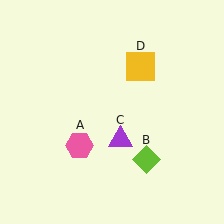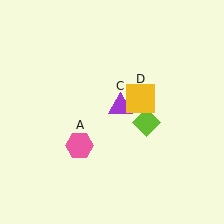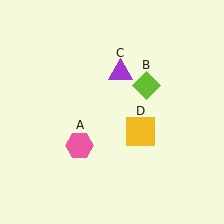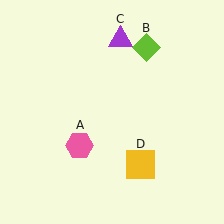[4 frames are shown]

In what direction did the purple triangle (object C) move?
The purple triangle (object C) moved up.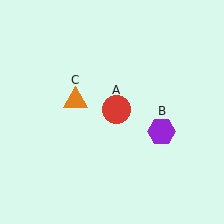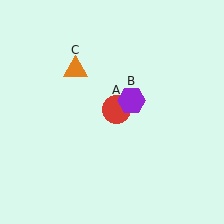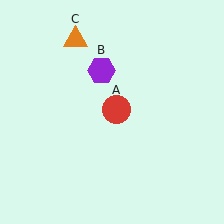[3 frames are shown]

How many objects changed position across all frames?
2 objects changed position: purple hexagon (object B), orange triangle (object C).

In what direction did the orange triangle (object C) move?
The orange triangle (object C) moved up.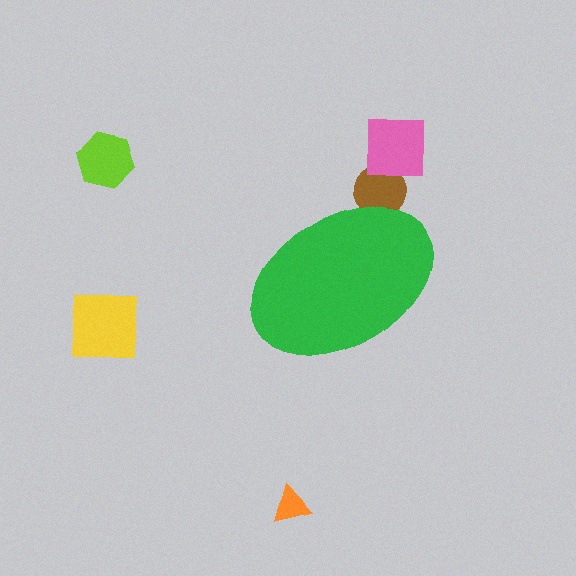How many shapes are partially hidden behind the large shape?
1 shape is partially hidden.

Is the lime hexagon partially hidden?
No, the lime hexagon is fully visible.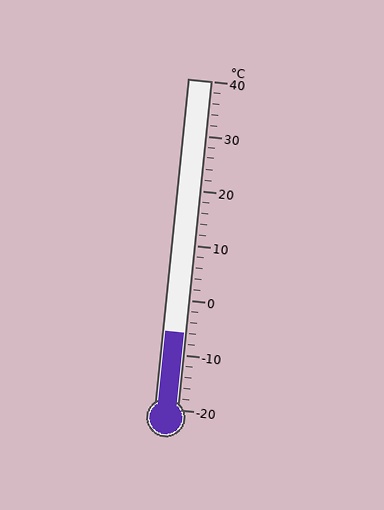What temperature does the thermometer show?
The thermometer shows approximately -6°C.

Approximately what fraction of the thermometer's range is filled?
The thermometer is filled to approximately 25% of its range.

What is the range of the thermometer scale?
The thermometer scale ranges from -20°C to 40°C.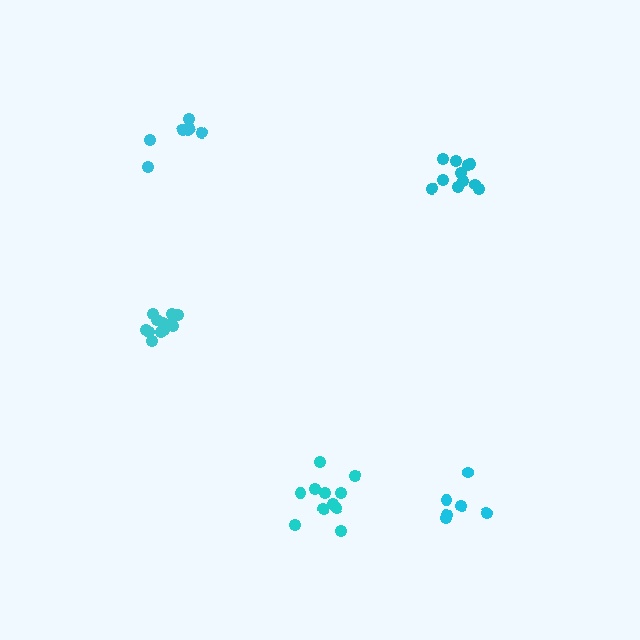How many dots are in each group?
Group 1: 11 dots, Group 2: 12 dots, Group 3: 11 dots, Group 4: 7 dots, Group 5: 6 dots (47 total).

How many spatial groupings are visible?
There are 5 spatial groupings.